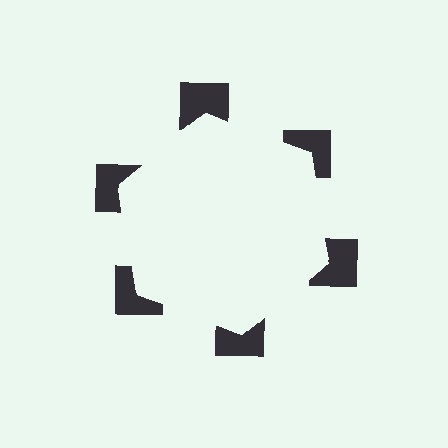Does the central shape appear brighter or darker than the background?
It typically appears slightly brighter than the background, even though no actual brightness change is drawn.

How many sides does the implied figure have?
6 sides.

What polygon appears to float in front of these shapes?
An illusory hexagon — its edges are inferred from the aligned wedge cuts in the notched squares, not physically drawn.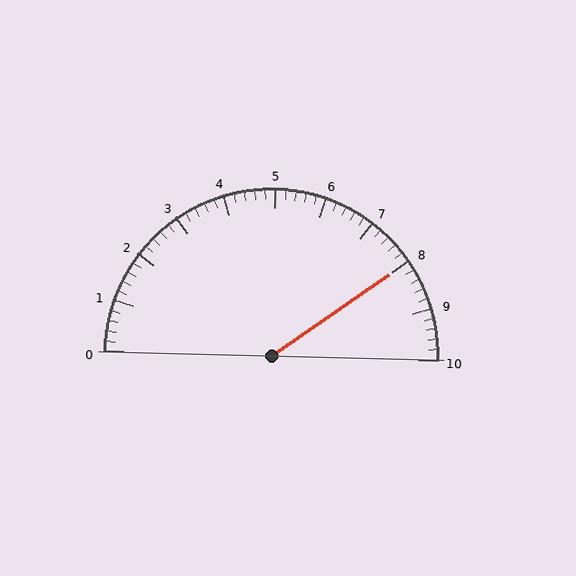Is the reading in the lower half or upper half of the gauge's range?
The reading is in the upper half of the range (0 to 10).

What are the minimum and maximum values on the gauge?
The gauge ranges from 0 to 10.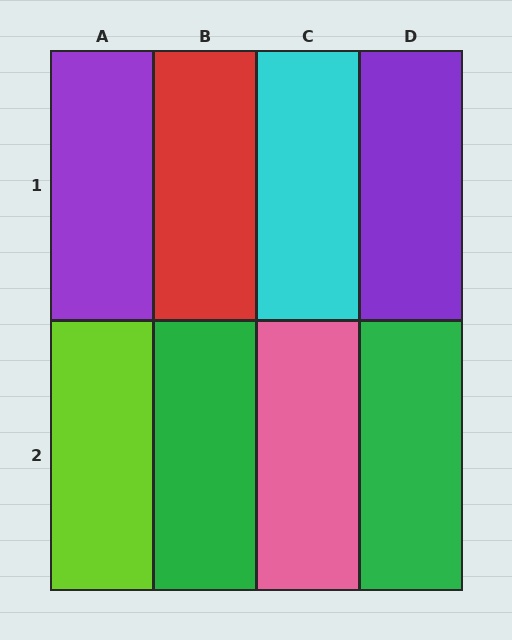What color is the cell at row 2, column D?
Green.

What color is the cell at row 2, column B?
Green.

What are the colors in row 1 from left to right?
Purple, red, cyan, purple.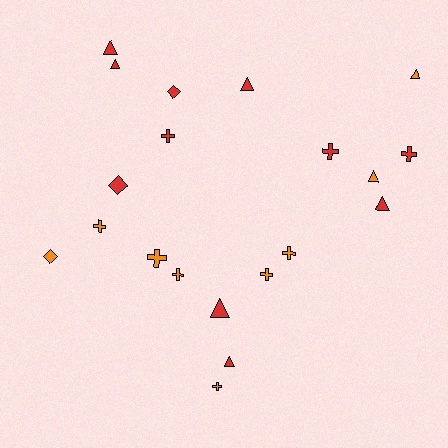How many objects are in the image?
There are 20 objects.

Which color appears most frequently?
Red, with 11 objects.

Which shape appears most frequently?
Cross, with 9 objects.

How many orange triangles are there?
There are 2 orange triangles.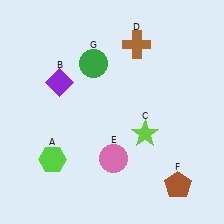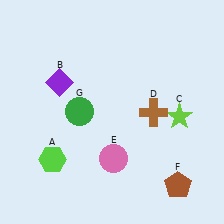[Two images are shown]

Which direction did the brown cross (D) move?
The brown cross (D) moved down.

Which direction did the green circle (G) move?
The green circle (G) moved down.